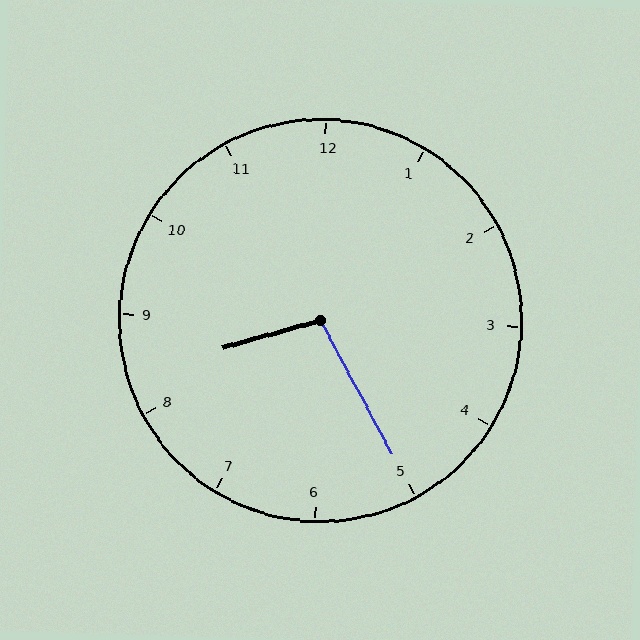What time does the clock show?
8:25.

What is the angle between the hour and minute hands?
Approximately 102 degrees.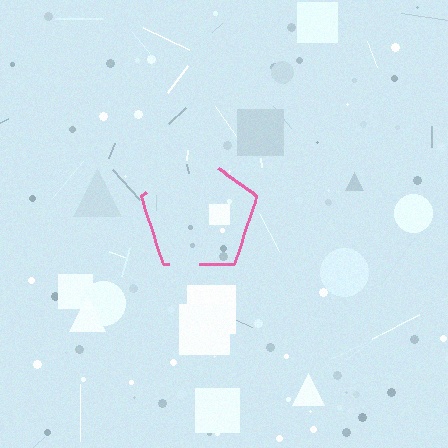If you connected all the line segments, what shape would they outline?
They would outline a pentagon.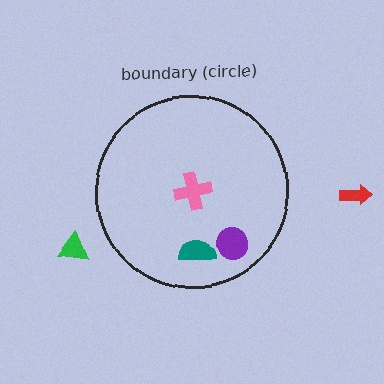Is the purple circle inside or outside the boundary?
Inside.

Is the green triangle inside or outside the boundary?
Outside.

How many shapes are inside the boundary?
3 inside, 2 outside.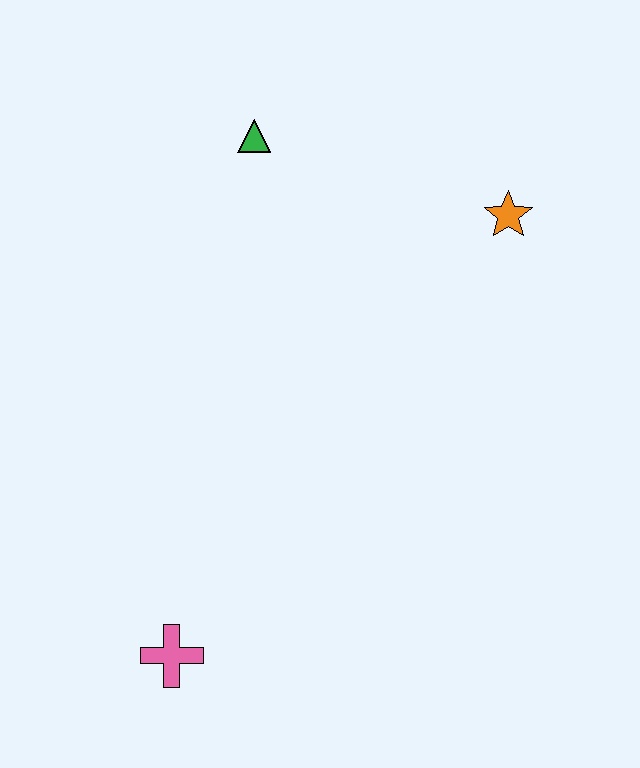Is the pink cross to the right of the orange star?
No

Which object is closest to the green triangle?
The orange star is closest to the green triangle.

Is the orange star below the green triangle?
Yes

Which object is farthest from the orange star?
The pink cross is farthest from the orange star.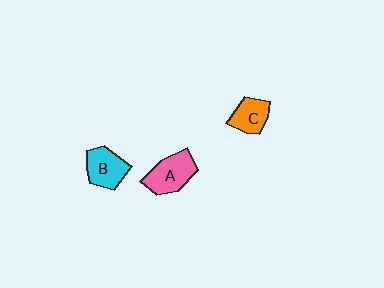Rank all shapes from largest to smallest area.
From largest to smallest: A (pink), B (cyan), C (orange).